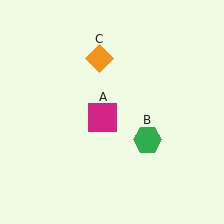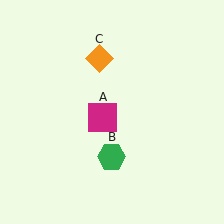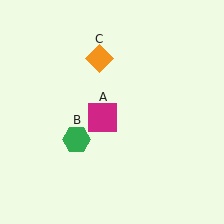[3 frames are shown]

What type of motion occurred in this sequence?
The green hexagon (object B) rotated clockwise around the center of the scene.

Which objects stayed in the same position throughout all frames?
Magenta square (object A) and orange diamond (object C) remained stationary.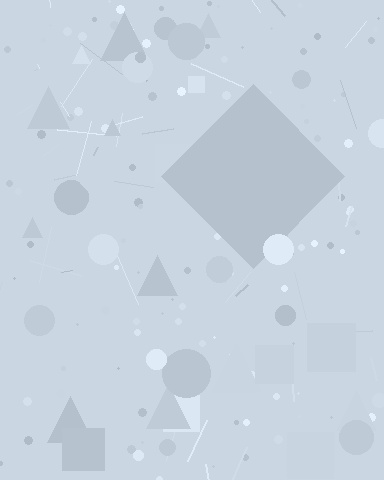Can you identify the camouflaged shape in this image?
The camouflaged shape is a diamond.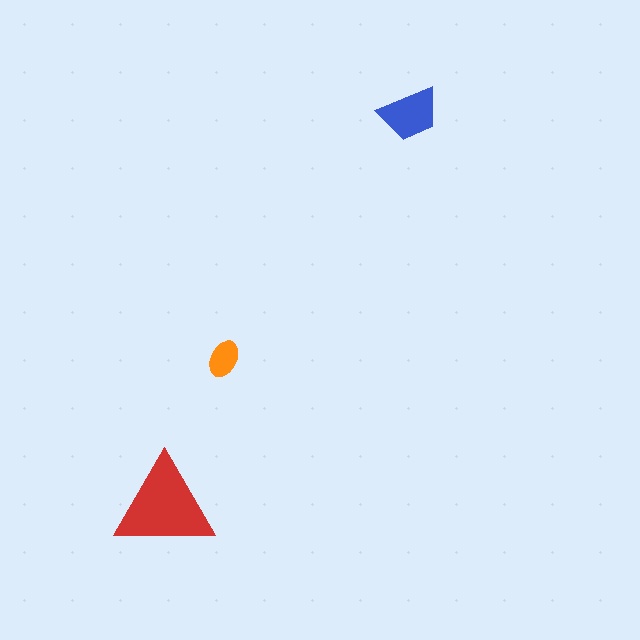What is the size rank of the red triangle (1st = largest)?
1st.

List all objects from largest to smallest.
The red triangle, the blue trapezoid, the orange ellipse.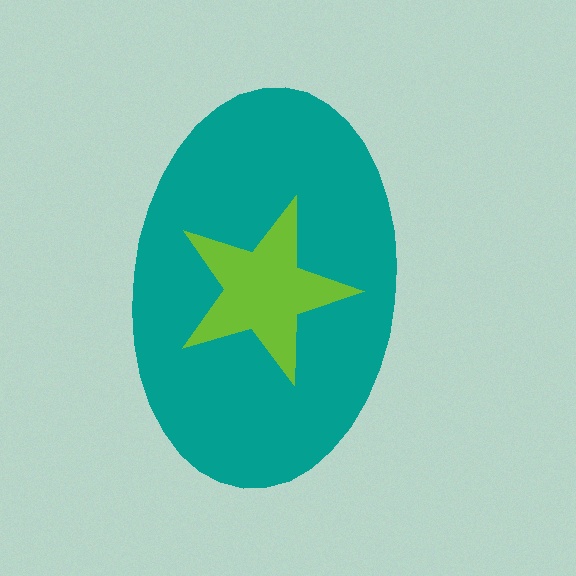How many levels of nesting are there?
2.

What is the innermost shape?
The lime star.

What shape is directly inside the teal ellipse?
The lime star.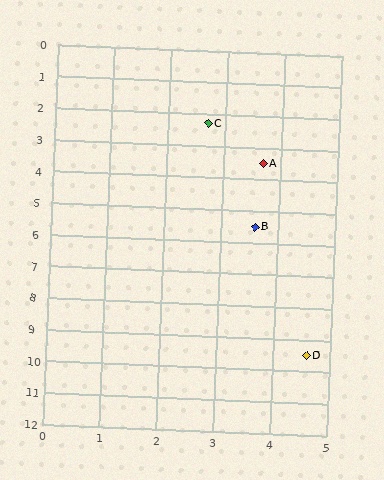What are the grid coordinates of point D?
Point D is at approximately (4.6, 9.5).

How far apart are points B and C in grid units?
Points B and C are about 3.3 grid units apart.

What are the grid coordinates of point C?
Point C is at approximately (2.7, 2.3).